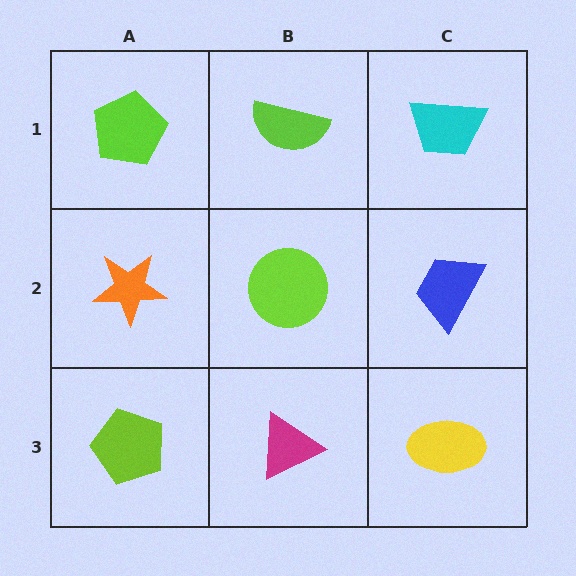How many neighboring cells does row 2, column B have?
4.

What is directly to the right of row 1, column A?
A lime semicircle.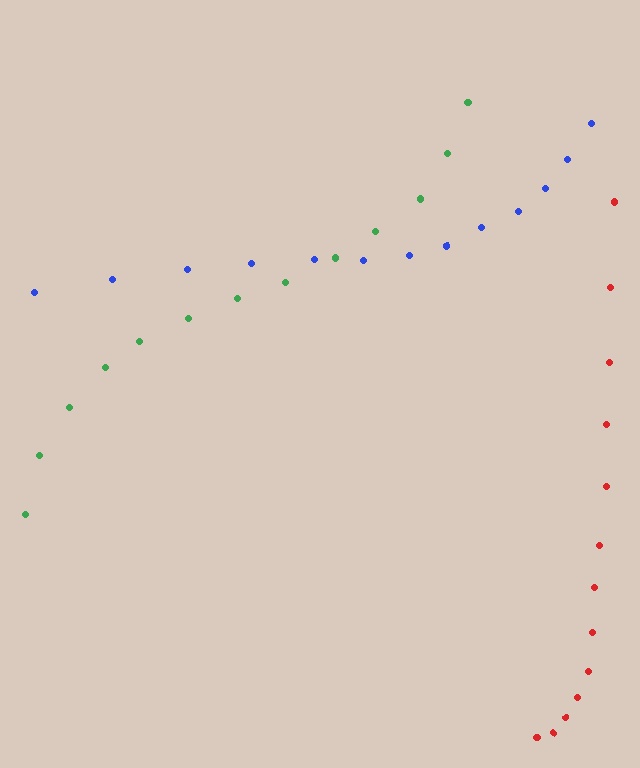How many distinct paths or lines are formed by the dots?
There are 3 distinct paths.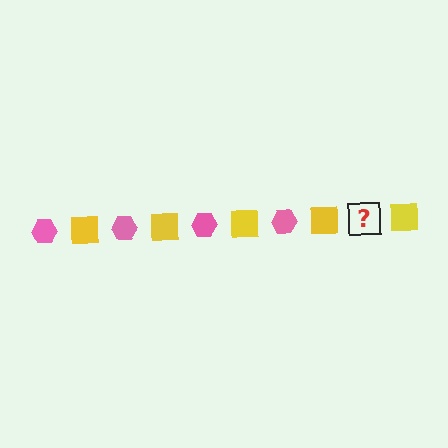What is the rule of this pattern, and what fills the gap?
The rule is that the pattern alternates between pink hexagon and yellow square. The gap should be filled with a pink hexagon.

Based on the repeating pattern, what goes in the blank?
The blank should be a pink hexagon.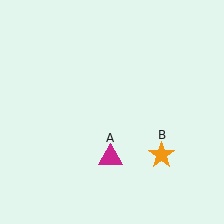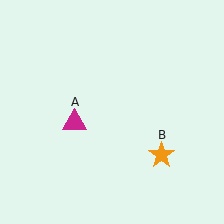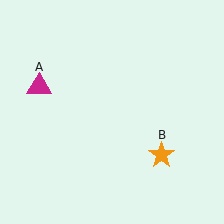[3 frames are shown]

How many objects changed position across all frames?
1 object changed position: magenta triangle (object A).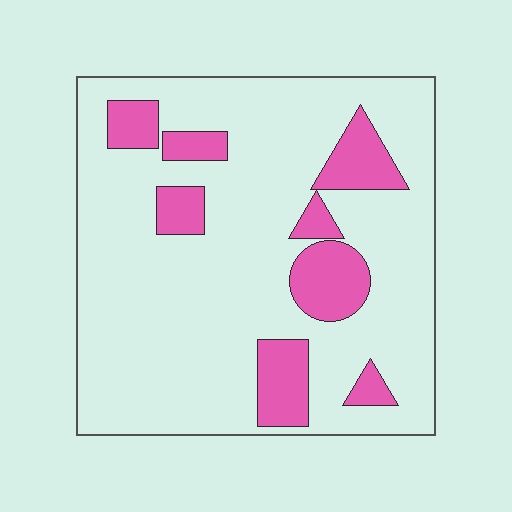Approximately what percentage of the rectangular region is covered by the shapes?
Approximately 20%.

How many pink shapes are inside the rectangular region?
8.